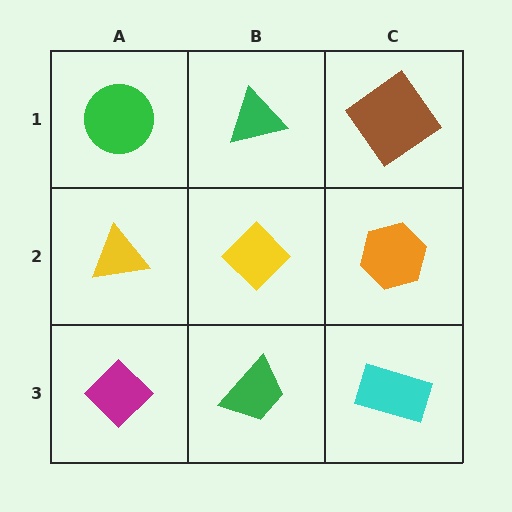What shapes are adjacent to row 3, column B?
A yellow diamond (row 2, column B), a magenta diamond (row 3, column A), a cyan rectangle (row 3, column C).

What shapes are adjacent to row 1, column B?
A yellow diamond (row 2, column B), a green circle (row 1, column A), a brown diamond (row 1, column C).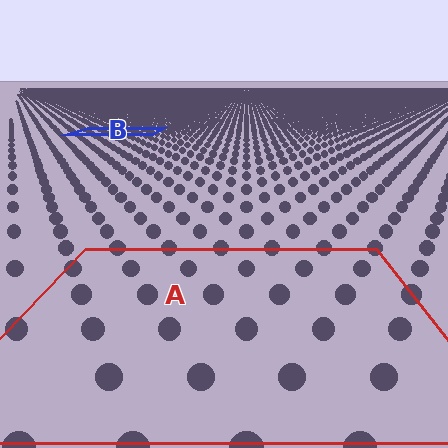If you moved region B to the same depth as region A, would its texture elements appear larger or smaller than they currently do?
They would appear larger. At a closer depth, the same texture elements are projected at a bigger on-screen size.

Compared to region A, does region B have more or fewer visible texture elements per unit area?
Region B has more texture elements per unit area — they are packed more densely because it is farther away.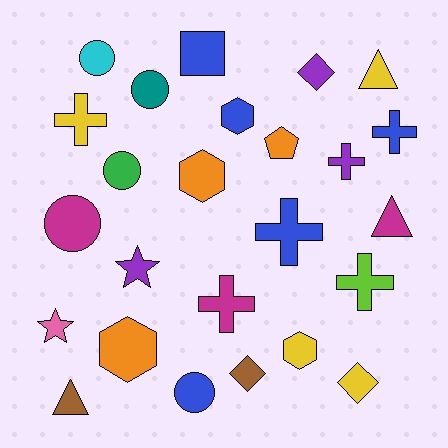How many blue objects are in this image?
There are 5 blue objects.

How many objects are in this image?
There are 25 objects.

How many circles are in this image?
There are 5 circles.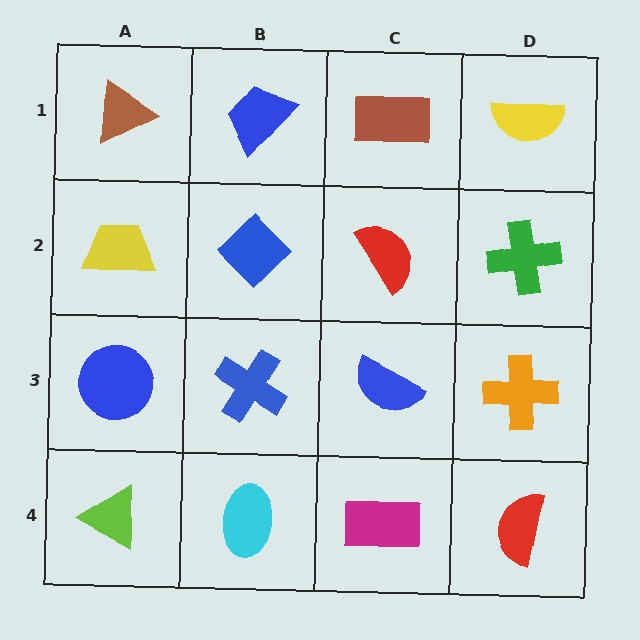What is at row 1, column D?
A yellow semicircle.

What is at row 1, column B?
A blue trapezoid.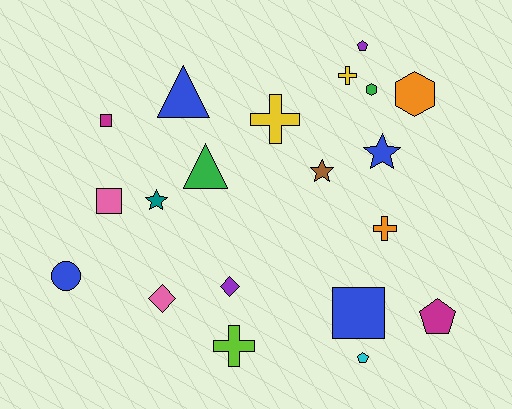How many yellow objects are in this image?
There are 2 yellow objects.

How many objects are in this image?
There are 20 objects.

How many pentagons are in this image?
There are 3 pentagons.